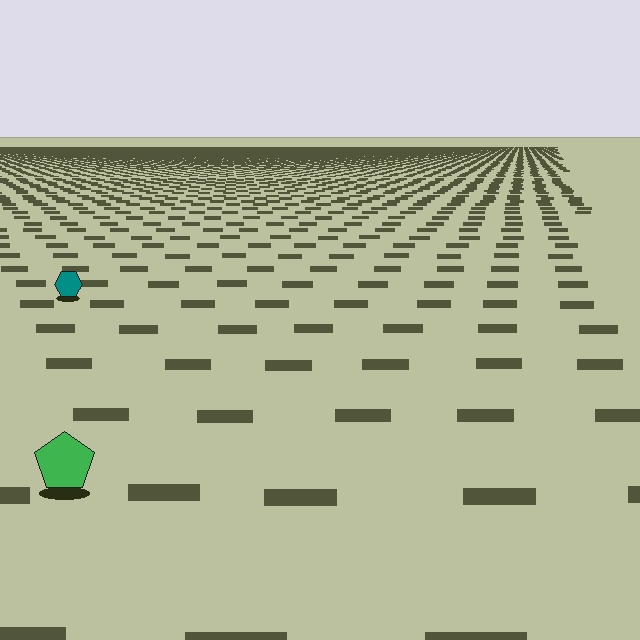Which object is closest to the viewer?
The green pentagon is closest. The texture marks near it are larger and more spread out.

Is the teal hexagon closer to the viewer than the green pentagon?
No. The green pentagon is closer — you can tell from the texture gradient: the ground texture is coarser near it.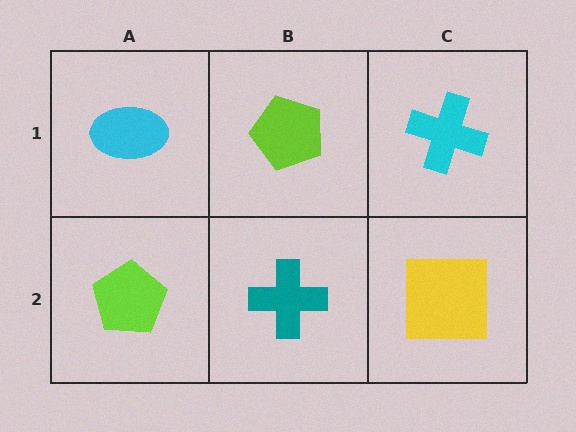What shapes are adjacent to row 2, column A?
A cyan ellipse (row 1, column A), a teal cross (row 2, column B).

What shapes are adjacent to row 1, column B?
A teal cross (row 2, column B), a cyan ellipse (row 1, column A), a cyan cross (row 1, column C).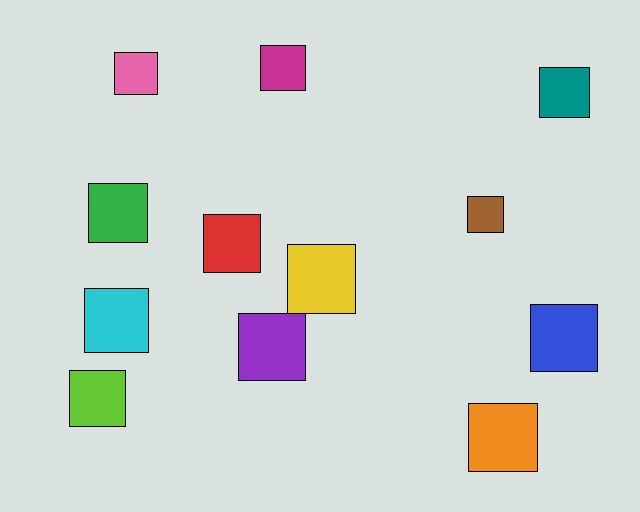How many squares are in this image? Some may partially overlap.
There are 12 squares.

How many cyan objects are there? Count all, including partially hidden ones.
There is 1 cyan object.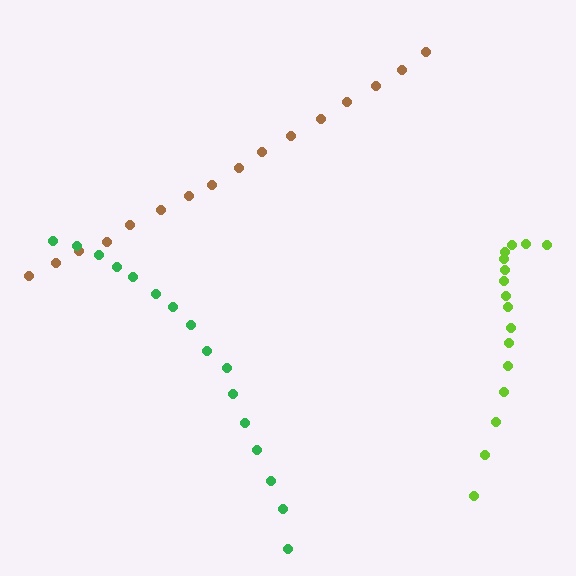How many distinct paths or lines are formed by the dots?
There are 3 distinct paths.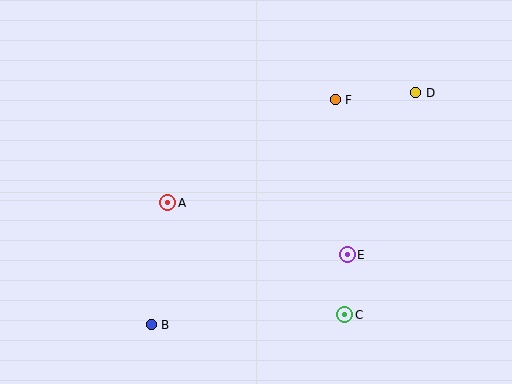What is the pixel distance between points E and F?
The distance between E and F is 155 pixels.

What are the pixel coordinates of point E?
Point E is at (347, 255).